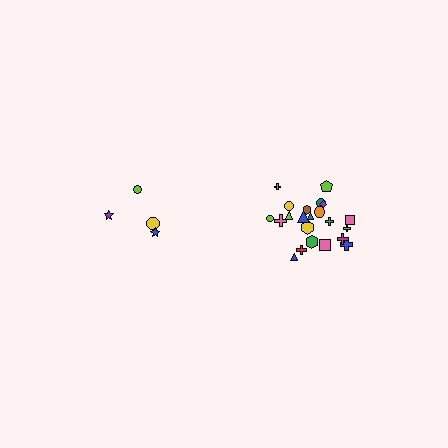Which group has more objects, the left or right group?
The right group.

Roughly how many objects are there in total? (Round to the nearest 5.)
Roughly 25 objects in total.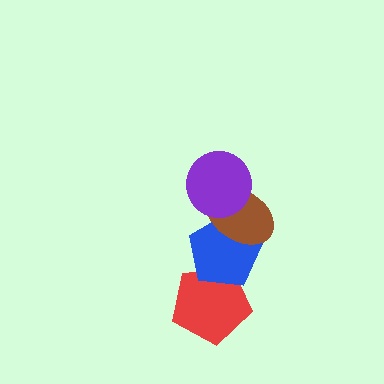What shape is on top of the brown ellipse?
The purple circle is on top of the brown ellipse.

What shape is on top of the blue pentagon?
The brown ellipse is on top of the blue pentagon.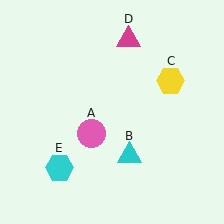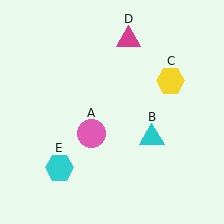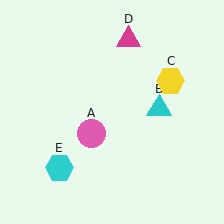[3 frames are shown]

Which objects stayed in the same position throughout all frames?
Pink circle (object A) and yellow hexagon (object C) and magenta triangle (object D) and cyan hexagon (object E) remained stationary.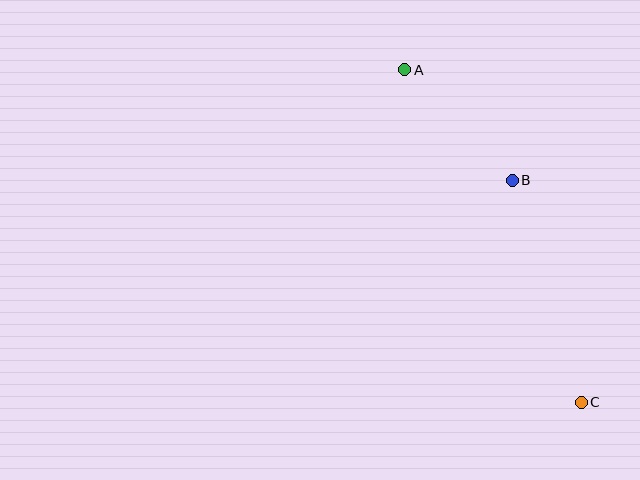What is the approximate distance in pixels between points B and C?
The distance between B and C is approximately 232 pixels.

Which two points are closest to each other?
Points A and B are closest to each other.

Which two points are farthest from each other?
Points A and C are farthest from each other.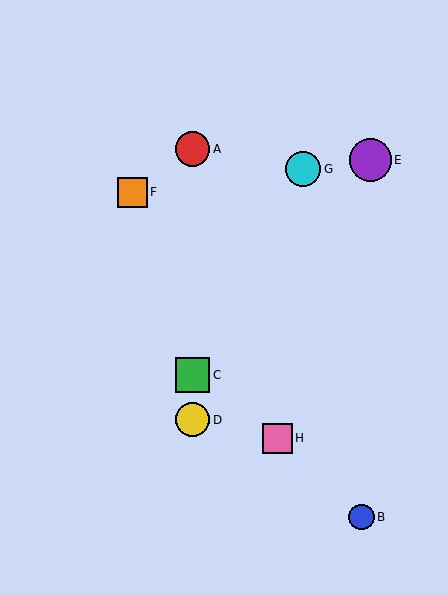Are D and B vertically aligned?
No, D is at x≈193 and B is at x≈361.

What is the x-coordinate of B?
Object B is at x≈361.